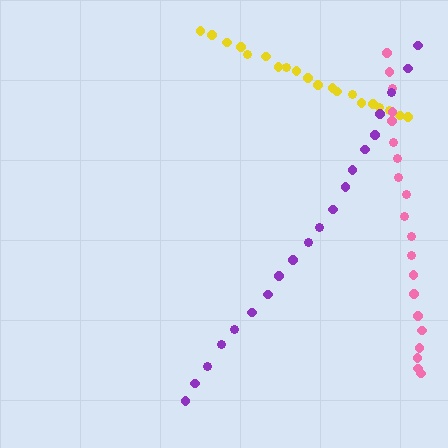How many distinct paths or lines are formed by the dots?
There are 3 distinct paths.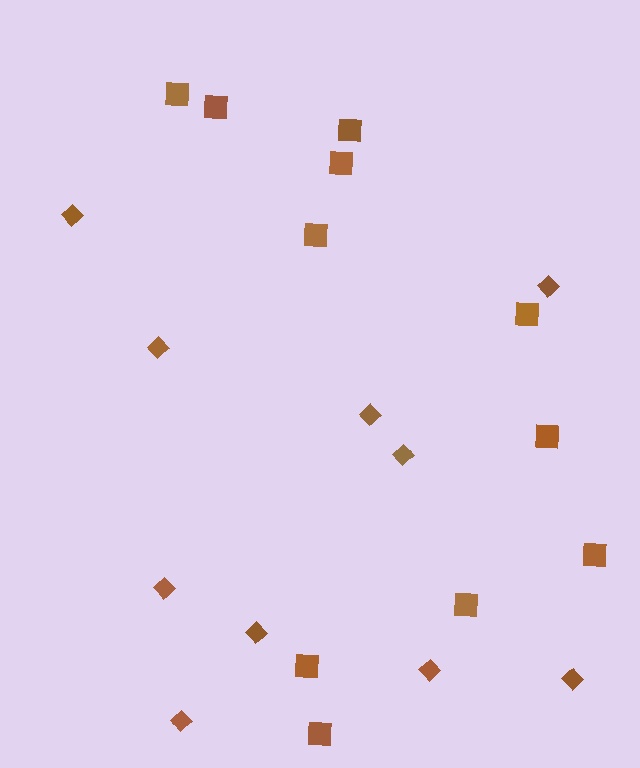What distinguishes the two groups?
There are 2 groups: one group of squares (11) and one group of diamonds (10).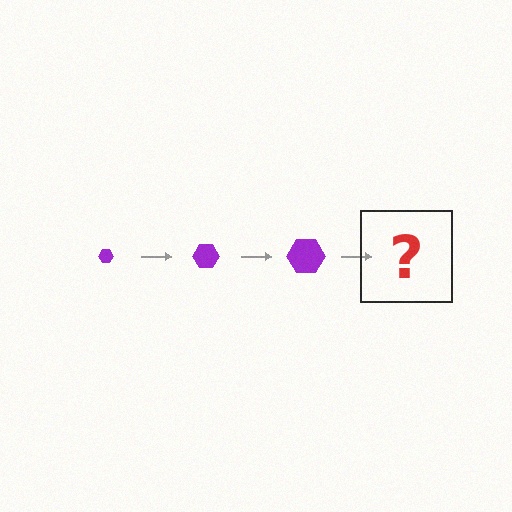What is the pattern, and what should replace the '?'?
The pattern is that the hexagon gets progressively larger each step. The '?' should be a purple hexagon, larger than the previous one.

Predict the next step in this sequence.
The next step is a purple hexagon, larger than the previous one.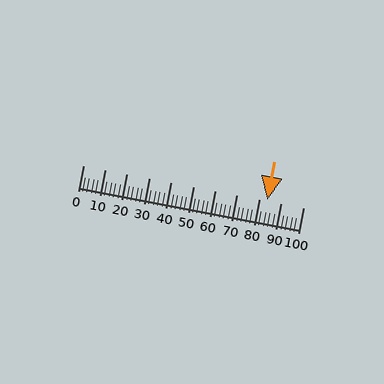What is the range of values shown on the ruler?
The ruler shows values from 0 to 100.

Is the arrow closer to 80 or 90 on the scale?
The arrow is closer to 80.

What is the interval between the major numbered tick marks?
The major tick marks are spaced 10 units apart.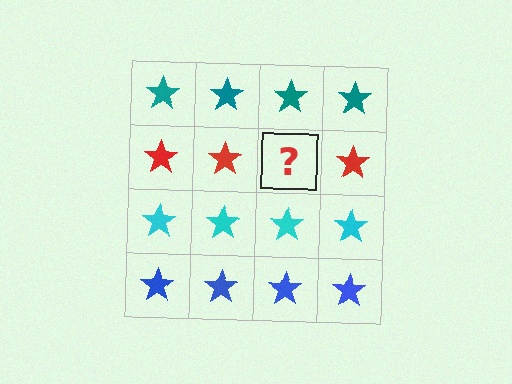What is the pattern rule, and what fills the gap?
The rule is that each row has a consistent color. The gap should be filled with a red star.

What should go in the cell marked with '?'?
The missing cell should contain a red star.